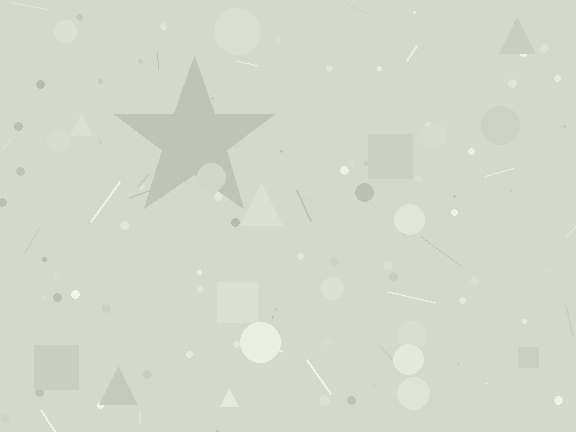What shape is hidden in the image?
A star is hidden in the image.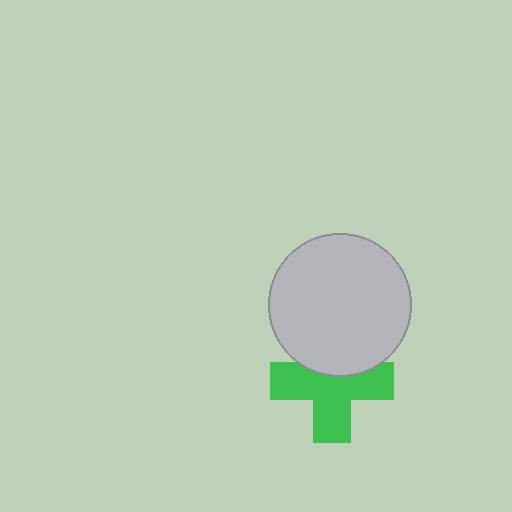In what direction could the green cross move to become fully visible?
The green cross could move down. That would shift it out from behind the light gray circle entirely.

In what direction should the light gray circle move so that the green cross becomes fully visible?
The light gray circle should move up. That is the shortest direction to clear the overlap and leave the green cross fully visible.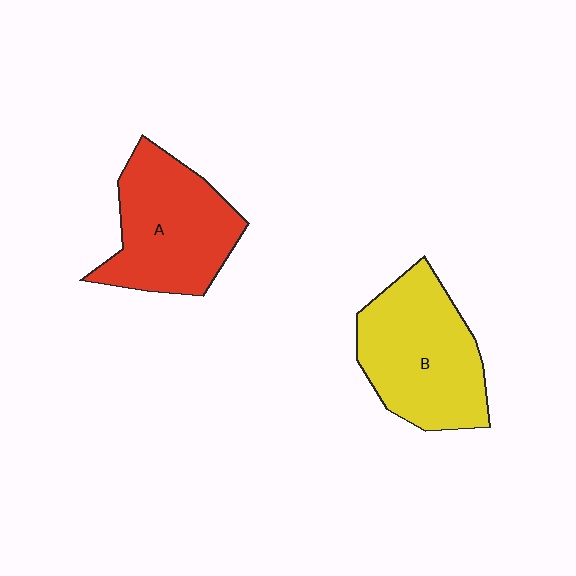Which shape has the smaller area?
Shape A (red).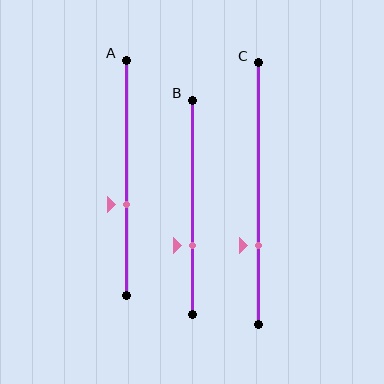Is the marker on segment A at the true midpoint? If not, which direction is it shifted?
No, the marker on segment A is shifted downward by about 11% of the segment length.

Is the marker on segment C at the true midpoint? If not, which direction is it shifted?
No, the marker on segment C is shifted downward by about 20% of the segment length.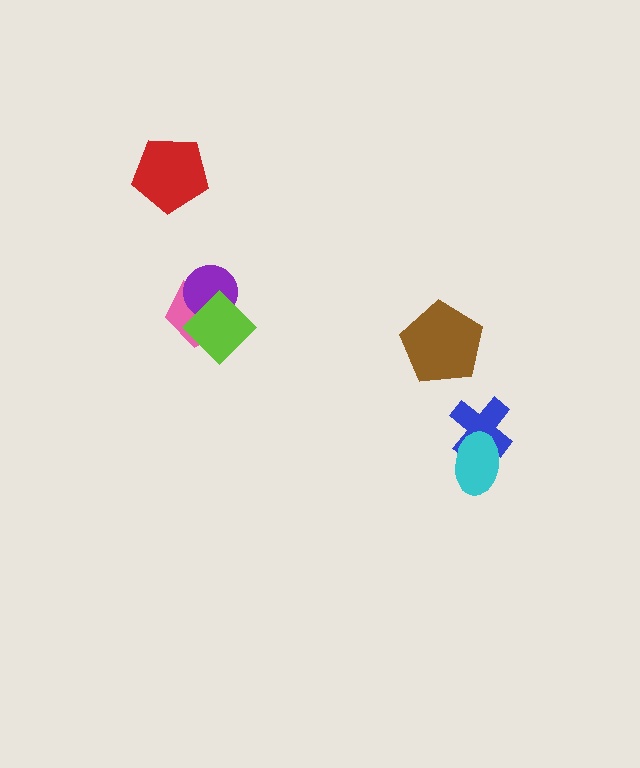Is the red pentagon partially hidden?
No, no other shape covers it.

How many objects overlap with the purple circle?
2 objects overlap with the purple circle.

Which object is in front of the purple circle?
The lime diamond is in front of the purple circle.